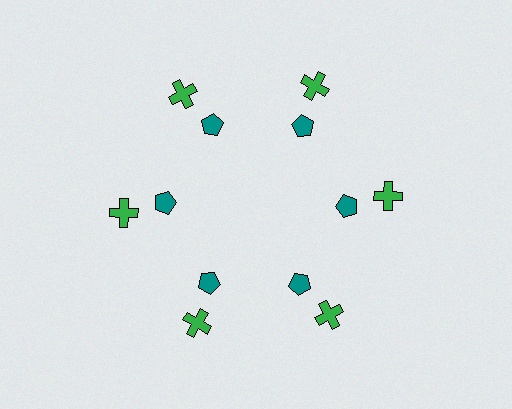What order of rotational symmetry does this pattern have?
This pattern has 6-fold rotational symmetry.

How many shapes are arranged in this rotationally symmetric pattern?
There are 12 shapes, arranged in 6 groups of 2.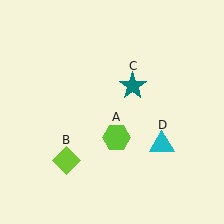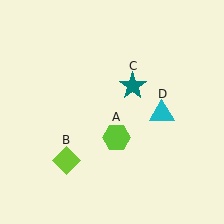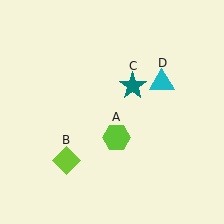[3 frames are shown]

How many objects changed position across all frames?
1 object changed position: cyan triangle (object D).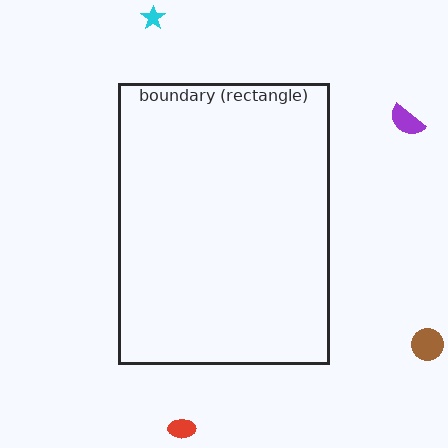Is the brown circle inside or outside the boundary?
Outside.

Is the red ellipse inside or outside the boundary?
Outside.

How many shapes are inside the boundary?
0 inside, 4 outside.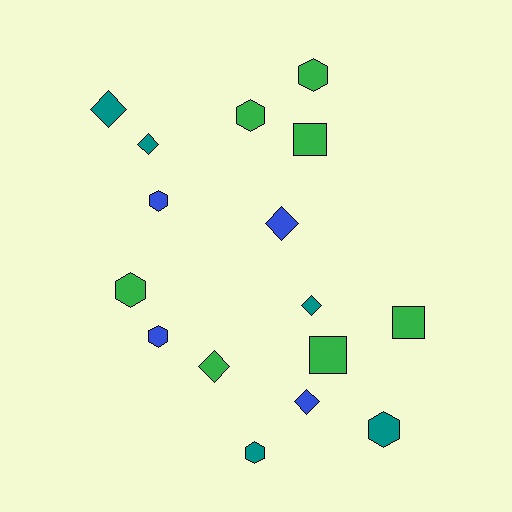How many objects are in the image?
There are 16 objects.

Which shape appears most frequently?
Hexagon, with 7 objects.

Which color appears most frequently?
Green, with 7 objects.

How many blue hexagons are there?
There are 2 blue hexagons.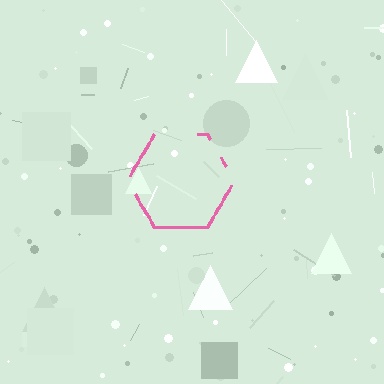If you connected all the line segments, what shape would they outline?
They would outline a hexagon.